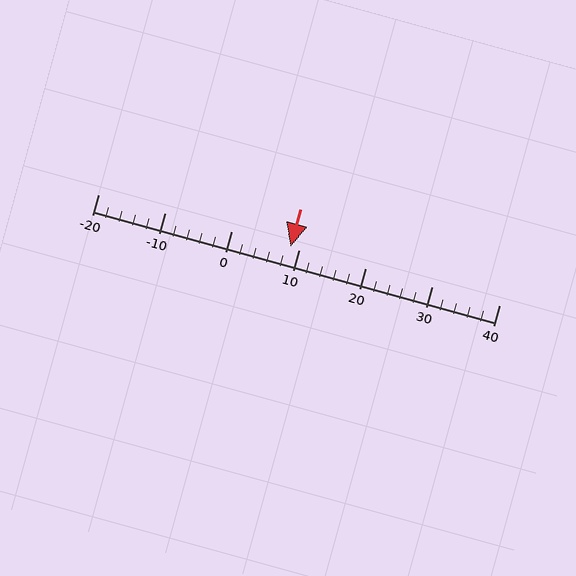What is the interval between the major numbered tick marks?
The major tick marks are spaced 10 units apart.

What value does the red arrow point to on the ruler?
The red arrow points to approximately 9.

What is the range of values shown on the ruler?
The ruler shows values from -20 to 40.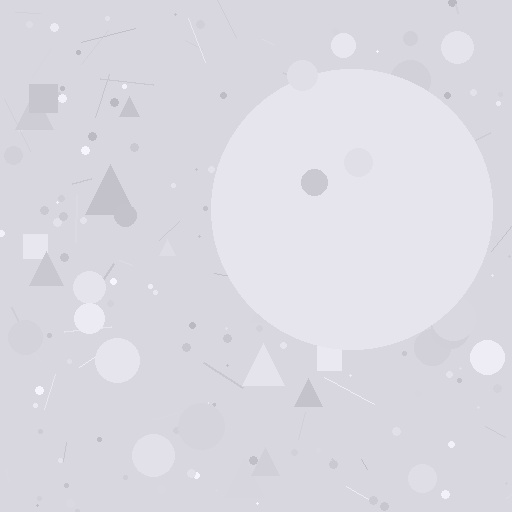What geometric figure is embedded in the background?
A circle is embedded in the background.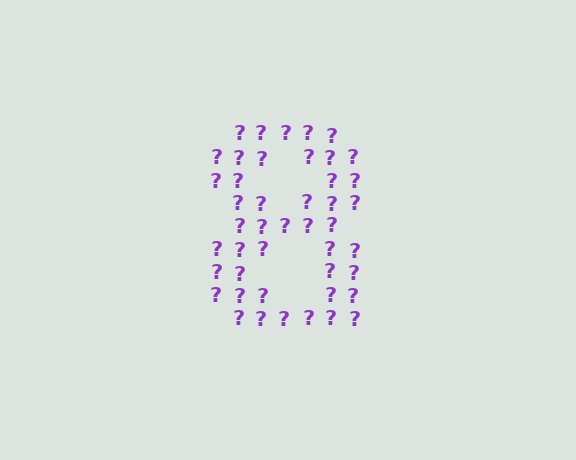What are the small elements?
The small elements are question marks.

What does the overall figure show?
The overall figure shows the digit 8.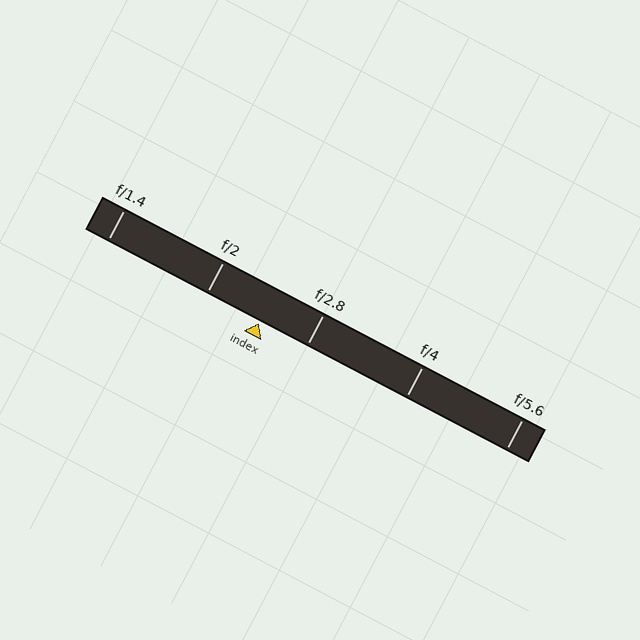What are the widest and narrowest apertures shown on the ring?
The widest aperture shown is f/1.4 and the narrowest is f/5.6.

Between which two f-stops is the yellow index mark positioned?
The index mark is between f/2 and f/2.8.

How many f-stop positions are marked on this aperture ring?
There are 5 f-stop positions marked.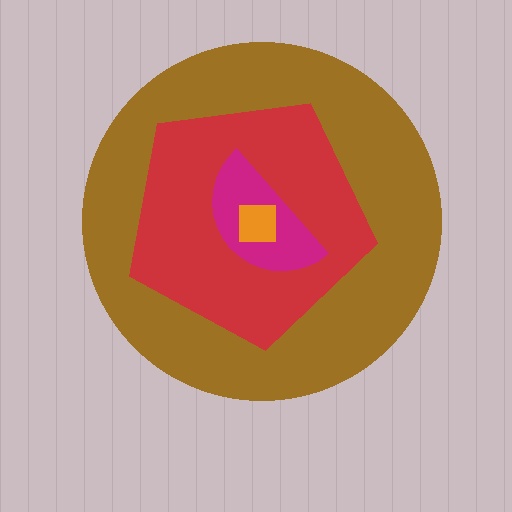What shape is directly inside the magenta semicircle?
The orange square.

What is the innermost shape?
The orange square.